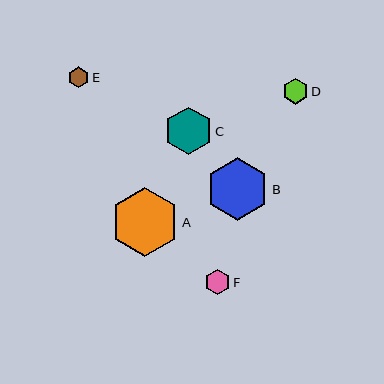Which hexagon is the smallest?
Hexagon E is the smallest with a size of approximately 21 pixels.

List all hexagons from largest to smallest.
From largest to smallest: A, B, C, D, F, E.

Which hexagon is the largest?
Hexagon A is the largest with a size of approximately 69 pixels.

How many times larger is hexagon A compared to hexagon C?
Hexagon A is approximately 1.4 times the size of hexagon C.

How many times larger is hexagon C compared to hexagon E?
Hexagon C is approximately 2.2 times the size of hexagon E.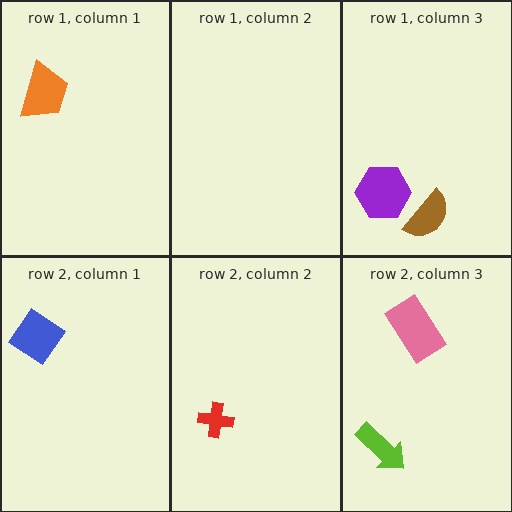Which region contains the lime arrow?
The row 2, column 3 region.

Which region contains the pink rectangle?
The row 2, column 3 region.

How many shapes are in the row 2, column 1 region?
1.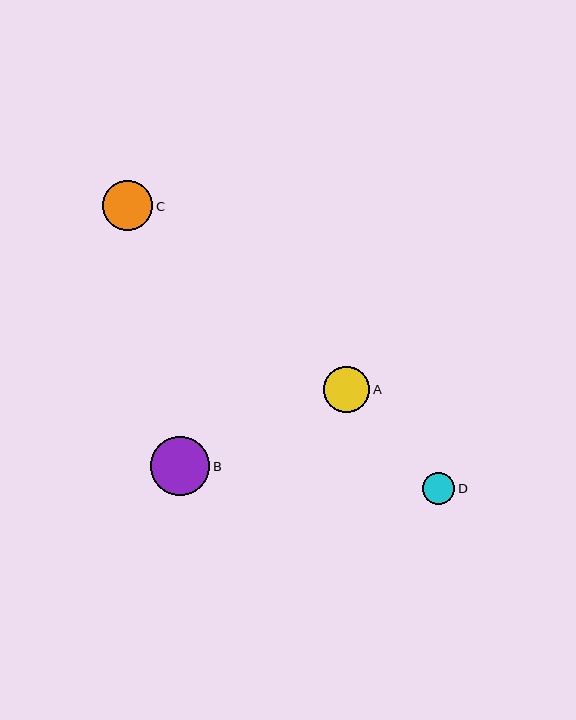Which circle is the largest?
Circle B is the largest with a size of approximately 59 pixels.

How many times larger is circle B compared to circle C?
Circle B is approximately 1.2 times the size of circle C.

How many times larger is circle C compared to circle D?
Circle C is approximately 1.5 times the size of circle D.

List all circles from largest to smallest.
From largest to smallest: B, C, A, D.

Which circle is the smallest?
Circle D is the smallest with a size of approximately 32 pixels.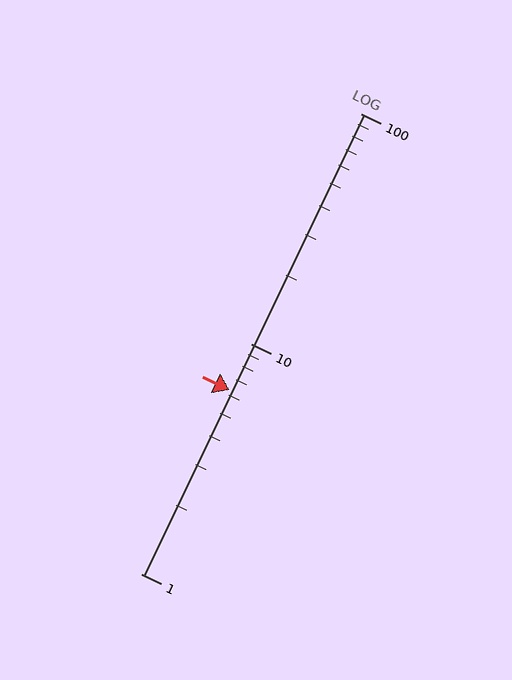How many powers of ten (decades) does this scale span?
The scale spans 2 decades, from 1 to 100.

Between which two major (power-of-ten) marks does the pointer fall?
The pointer is between 1 and 10.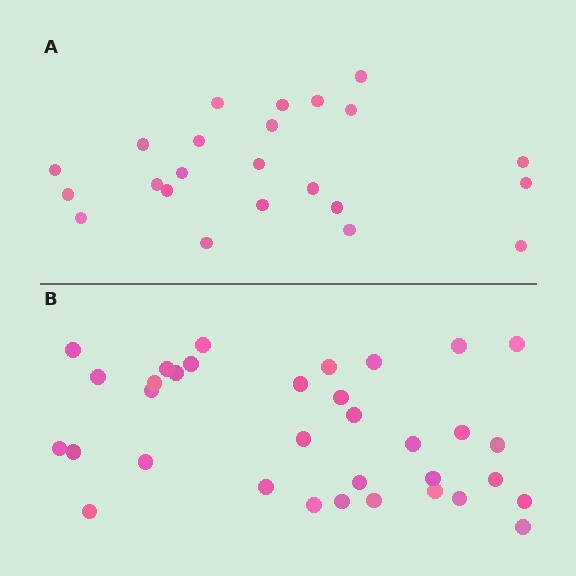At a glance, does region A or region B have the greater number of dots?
Region B (the bottom region) has more dots.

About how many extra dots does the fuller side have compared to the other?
Region B has roughly 12 or so more dots than region A.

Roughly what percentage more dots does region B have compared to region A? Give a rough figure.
About 50% more.